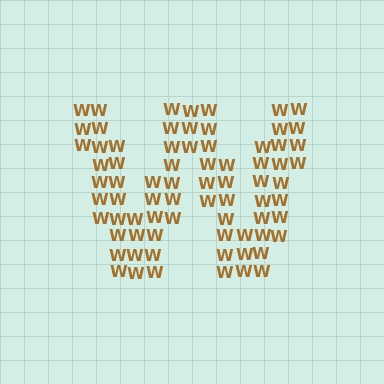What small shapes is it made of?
It is made of small letter W's.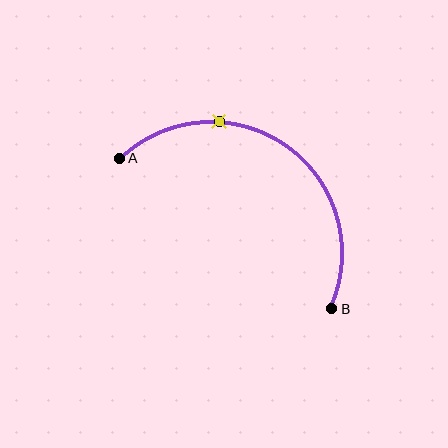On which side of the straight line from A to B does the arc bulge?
The arc bulges above and to the right of the straight line connecting A and B.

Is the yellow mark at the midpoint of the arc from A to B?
No. The yellow mark lies on the arc but is closer to endpoint A. The arc midpoint would be at the point on the curve equidistant along the arc from both A and B.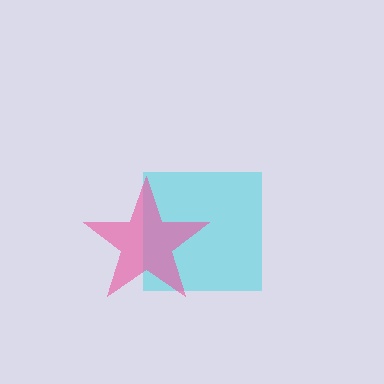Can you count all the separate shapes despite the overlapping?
Yes, there are 2 separate shapes.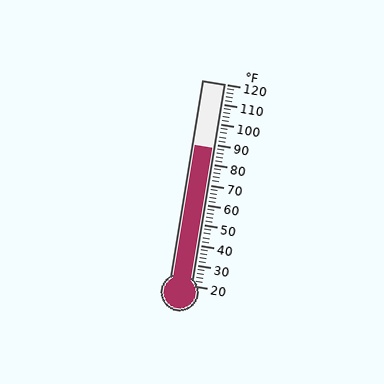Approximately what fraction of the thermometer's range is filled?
The thermometer is filled to approximately 70% of its range.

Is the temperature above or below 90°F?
The temperature is below 90°F.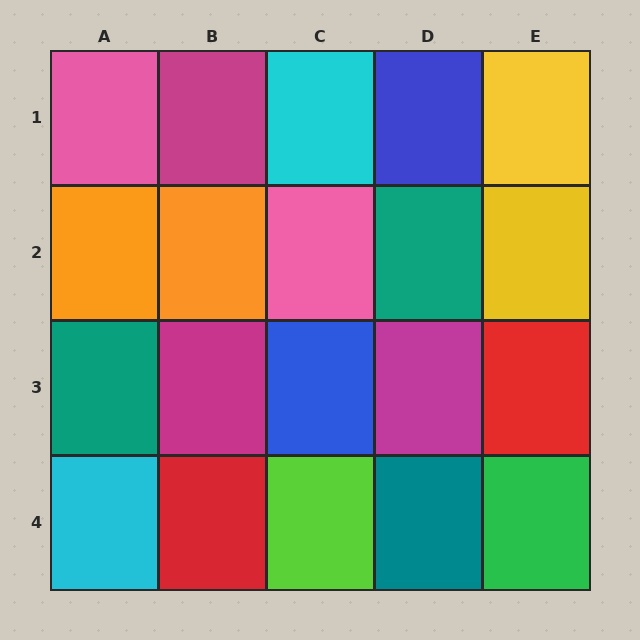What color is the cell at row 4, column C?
Lime.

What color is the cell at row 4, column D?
Teal.